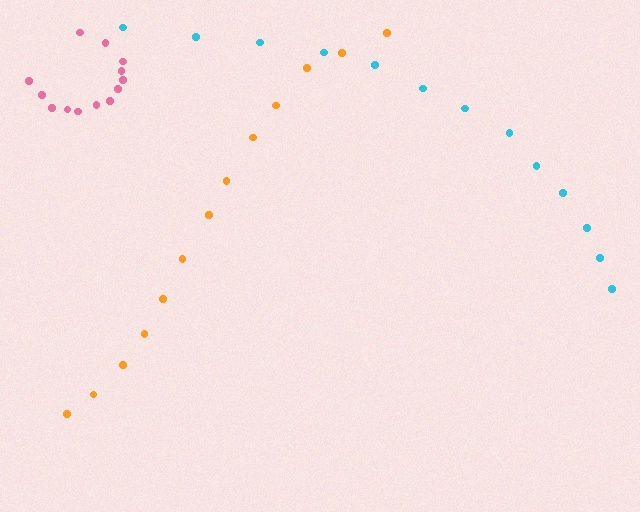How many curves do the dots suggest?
There are 3 distinct paths.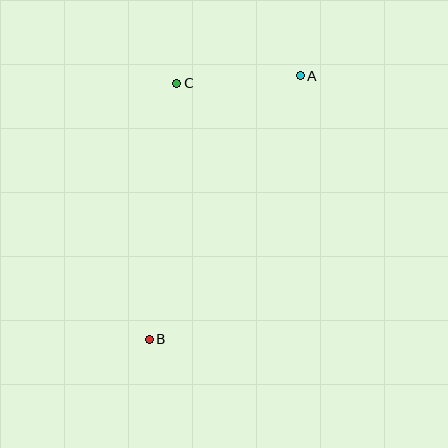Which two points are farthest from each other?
Points A and B are farthest from each other.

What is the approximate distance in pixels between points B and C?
The distance between B and C is approximately 258 pixels.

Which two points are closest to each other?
Points A and C are closest to each other.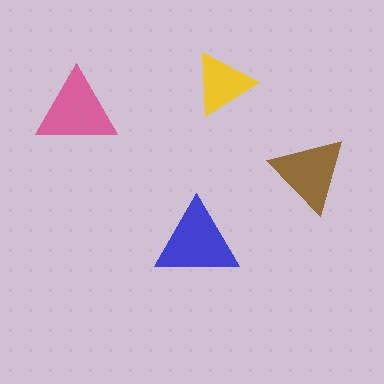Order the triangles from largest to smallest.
the blue one, the pink one, the brown one, the yellow one.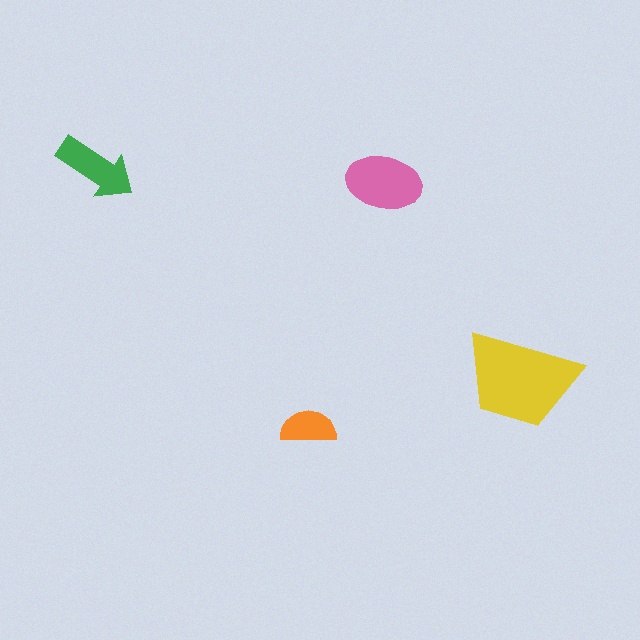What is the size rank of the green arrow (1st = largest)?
3rd.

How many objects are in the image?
There are 4 objects in the image.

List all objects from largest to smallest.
The yellow trapezoid, the pink ellipse, the green arrow, the orange semicircle.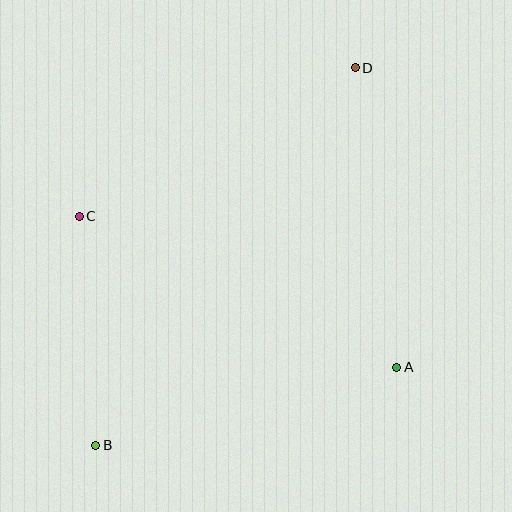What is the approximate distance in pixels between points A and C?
The distance between A and C is approximately 352 pixels.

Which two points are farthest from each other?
Points B and D are farthest from each other.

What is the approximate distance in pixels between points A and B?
The distance between A and B is approximately 311 pixels.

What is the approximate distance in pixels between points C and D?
The distance between C and D is approximately 313 pixels.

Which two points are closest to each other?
Points B and C are closest to each other.